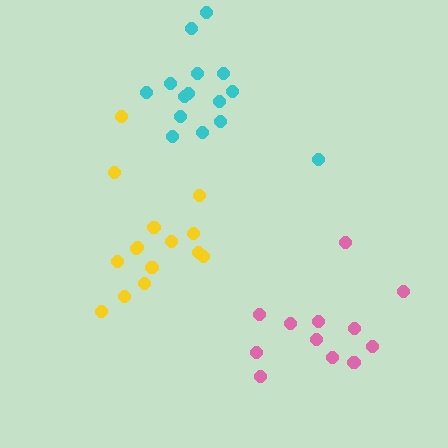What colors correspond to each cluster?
The clusters are colored: yellow, cyan, pink.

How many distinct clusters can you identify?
There are 3 distinct clusters.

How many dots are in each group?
Group 1: 15 dots, Group 2: 15 dots, Group 3: 12 dots (42 total).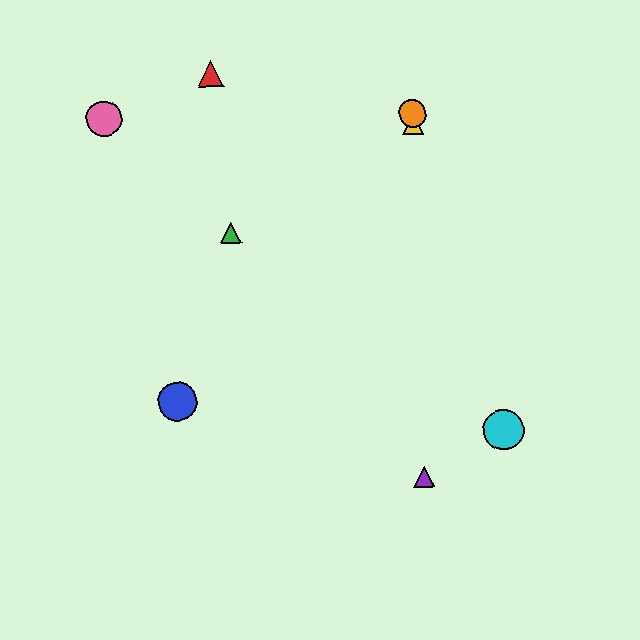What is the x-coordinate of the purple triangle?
The purple triangle is at x≈424.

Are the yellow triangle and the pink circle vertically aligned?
No, the yellow triangle is at x≈413 and the pink circle is at x≈104.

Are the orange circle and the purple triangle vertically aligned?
Yes, both are at x≈413.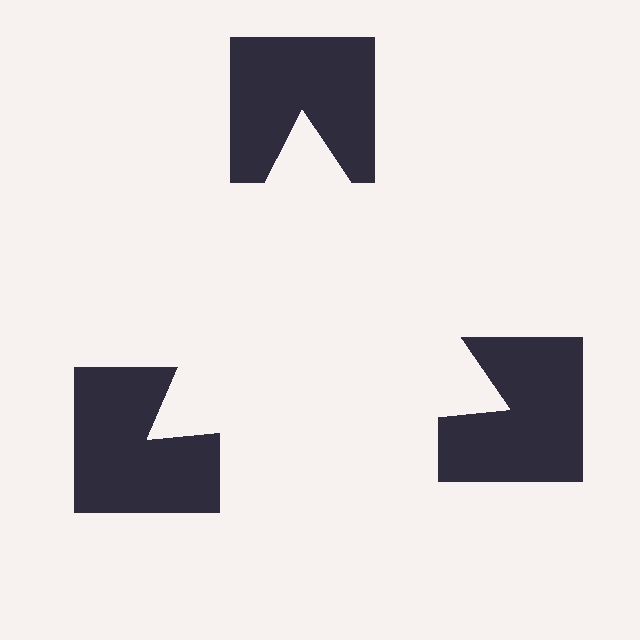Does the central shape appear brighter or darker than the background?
It typically appears slightly brighter than the background, even though no actual brightness change is drawn.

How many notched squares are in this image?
There are 3 — one at each vertex of the illusory triangle.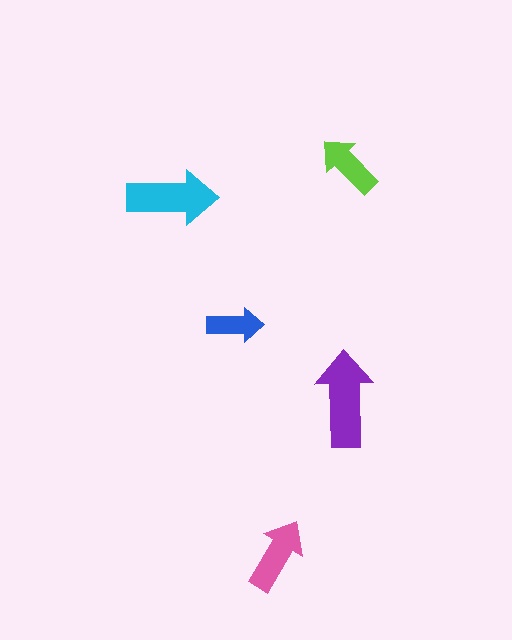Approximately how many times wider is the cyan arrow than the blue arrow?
About 1.5 times wider.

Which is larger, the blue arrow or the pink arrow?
The pink one.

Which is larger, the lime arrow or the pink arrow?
The pink one.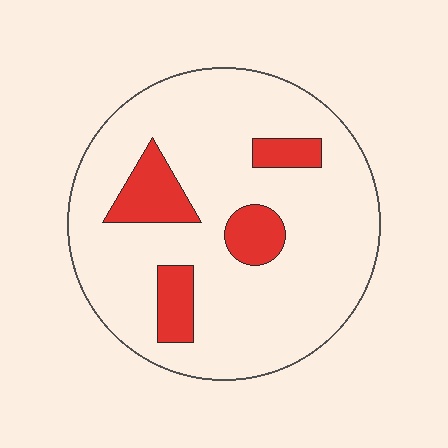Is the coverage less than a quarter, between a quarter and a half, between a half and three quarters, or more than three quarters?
Less than a quarter.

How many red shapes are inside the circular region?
4.